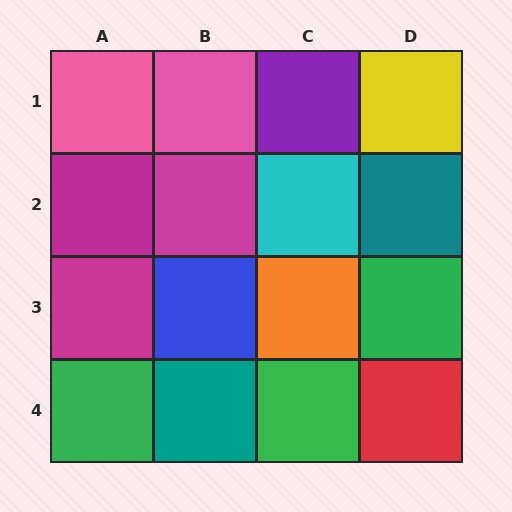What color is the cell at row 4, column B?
Teal.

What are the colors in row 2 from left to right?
Magenta, magenta, cyan, teal.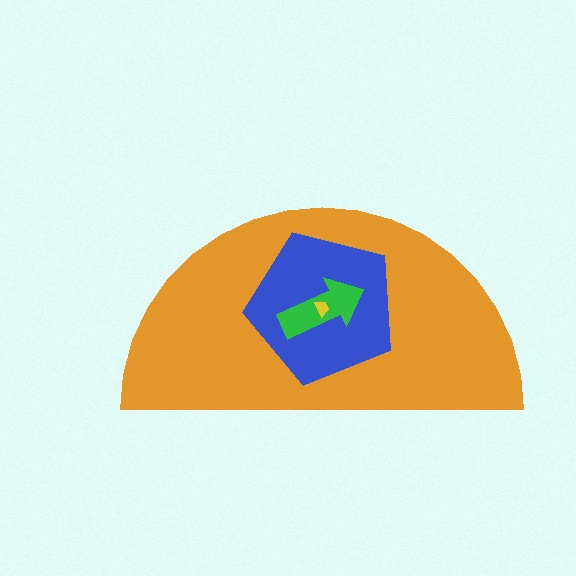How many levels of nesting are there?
4.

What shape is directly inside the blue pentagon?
The green arrow.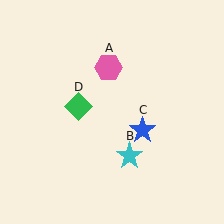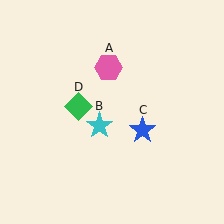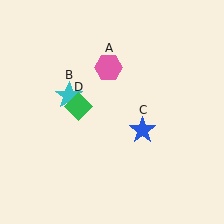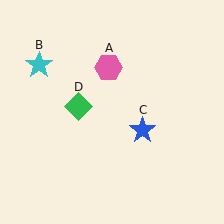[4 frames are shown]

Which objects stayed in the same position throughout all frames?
Pink hexagon (object A) and blue star (object C) and green diamond (object D) remained stationary.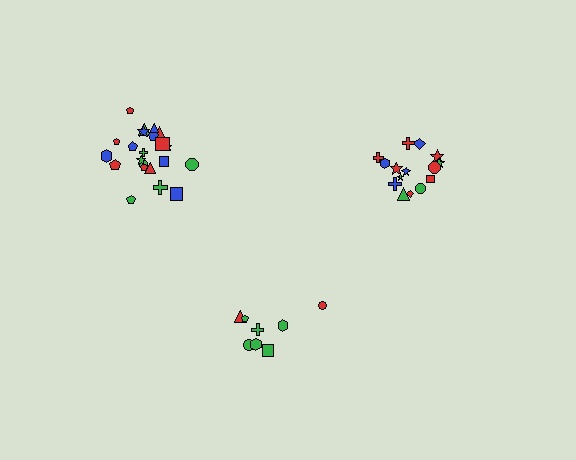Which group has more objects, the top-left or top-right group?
The top-left group.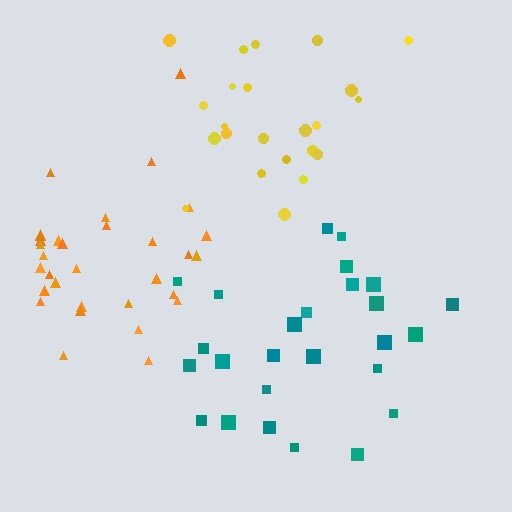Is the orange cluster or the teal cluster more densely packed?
Orange.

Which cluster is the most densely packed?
Orange.